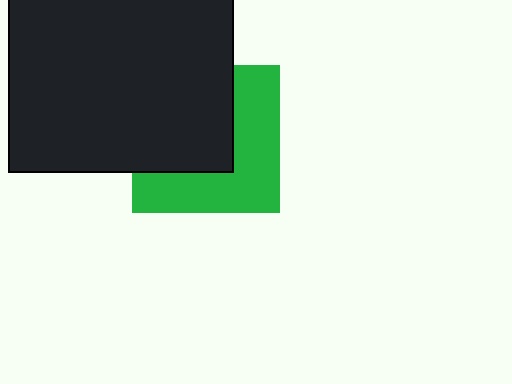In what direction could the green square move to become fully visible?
The green square could move toward the lower-right. That would shift it out from behind the black rectangle entirely.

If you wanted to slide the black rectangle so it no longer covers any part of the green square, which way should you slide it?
Slide it toward the upper-left — that is the most direct way to separate the two shapes.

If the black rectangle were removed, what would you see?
You would see the complete green square.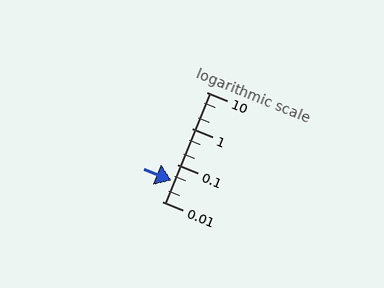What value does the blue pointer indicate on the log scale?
The pointer indicates approximately 0.037.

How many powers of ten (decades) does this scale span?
The scale spans 3 decades, from 0.01 to 10.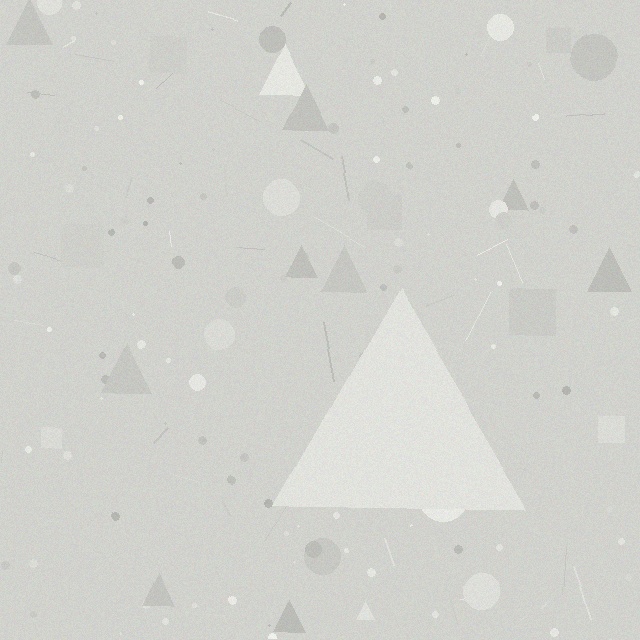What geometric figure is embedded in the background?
A triangle is embedded in the background.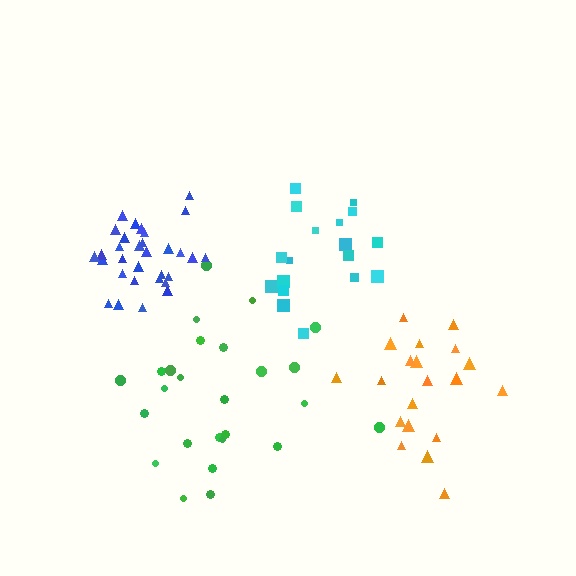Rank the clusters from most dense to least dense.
blue, cyan, orange, green.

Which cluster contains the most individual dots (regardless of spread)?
Blue (31).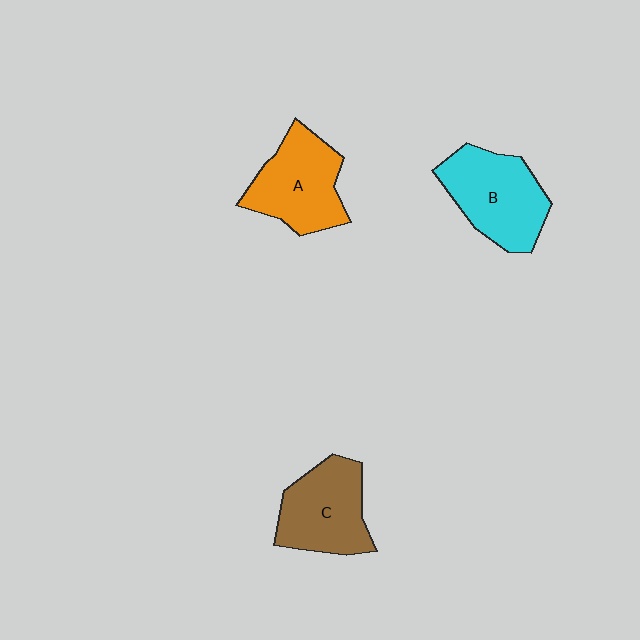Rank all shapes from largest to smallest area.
From largest to smallest: B (cyan), A (orange), C (brown).